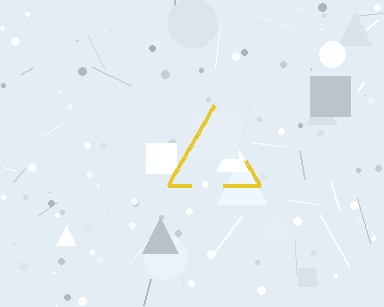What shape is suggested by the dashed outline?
The dashed outline suggests a triangle.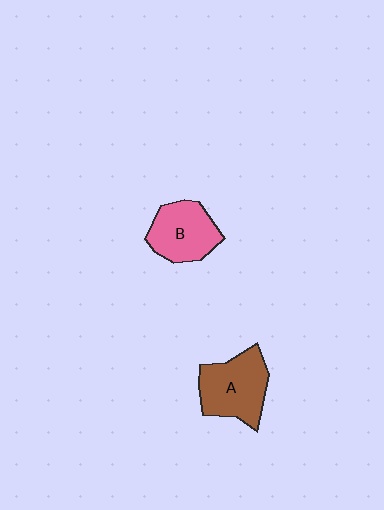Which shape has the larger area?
Shape A (brown).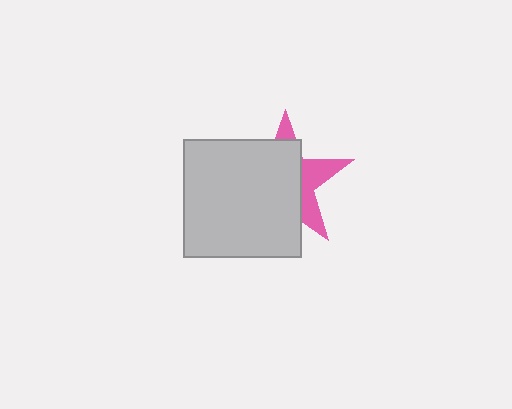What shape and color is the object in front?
The object in front is a light gray square.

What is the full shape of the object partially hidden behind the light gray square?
The partially hidden object is a pink star.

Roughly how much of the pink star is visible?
A small part of it is visible (roughly 34%).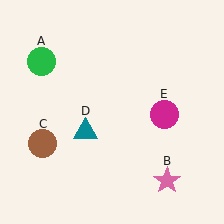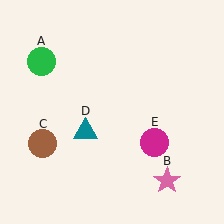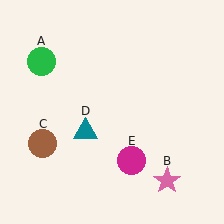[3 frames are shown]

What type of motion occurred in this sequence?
The magenta circle (object E) rotated clockwise around the center of the scene.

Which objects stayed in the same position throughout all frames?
Green circle (object A) and pink star (object B) and brown circle (object C) and teal triangle (object D) remained stationary.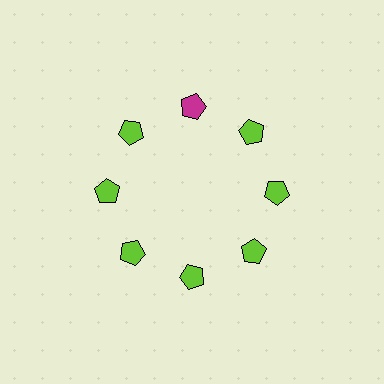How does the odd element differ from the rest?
It has a different color: magenta instead of lime.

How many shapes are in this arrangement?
There are 8 shapes arranged in a ring pattern.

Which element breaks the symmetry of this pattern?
The magenta pentagon at roughly the 12 o'clock position breaks the symmetry. All other shapes are lime pentagons.